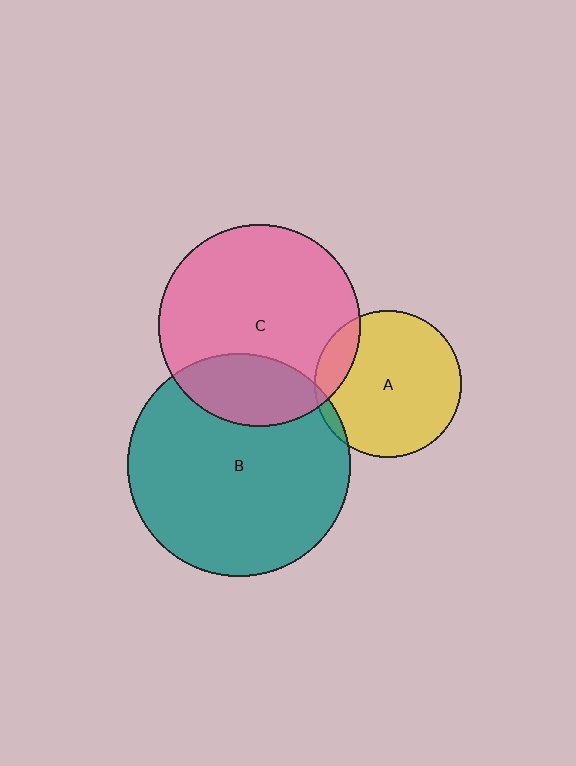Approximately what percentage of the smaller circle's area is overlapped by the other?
Approximately 25%.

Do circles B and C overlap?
Yes.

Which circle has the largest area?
Circle B (teal).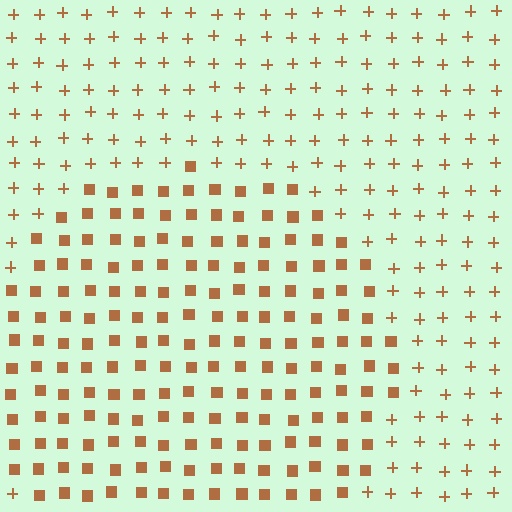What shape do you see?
I see a circle.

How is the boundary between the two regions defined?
The boundary is defined by a change in element shape: squares inside vs. plus signs outside. All elements share the same color and spacing.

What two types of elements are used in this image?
The image uses squares inside the circle region and plus signs outside it.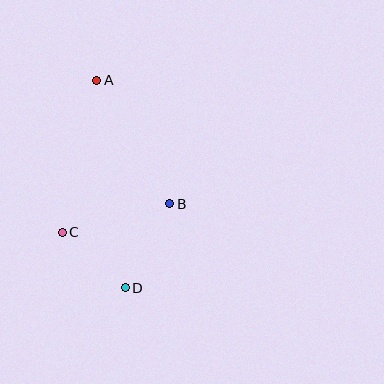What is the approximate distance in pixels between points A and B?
The distance between A and B is approximately 143 pixels.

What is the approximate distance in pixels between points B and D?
The distance between B and D is approximately 95 pixels.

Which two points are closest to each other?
Points C and D are closest to each other.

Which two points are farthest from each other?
Points A and D are farthest from each other.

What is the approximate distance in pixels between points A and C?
The distance between A and C is approximately 156 pixels.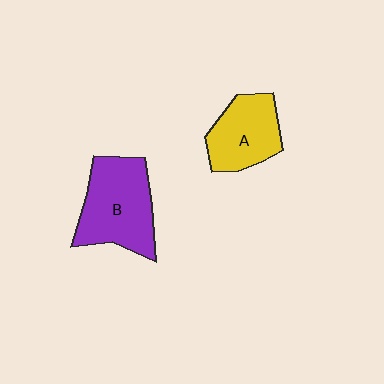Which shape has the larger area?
Shape B (purple).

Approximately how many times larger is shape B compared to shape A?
Approximately 1.3 times.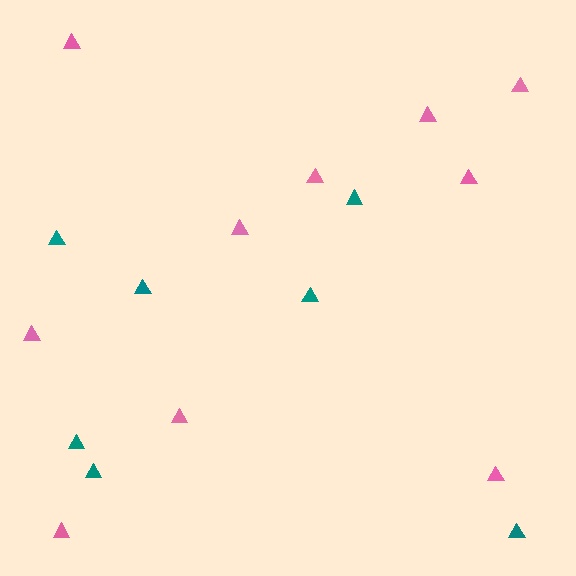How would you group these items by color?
There are 2 groups: one group of teal triangles (7) and one group of pink triangles (10).